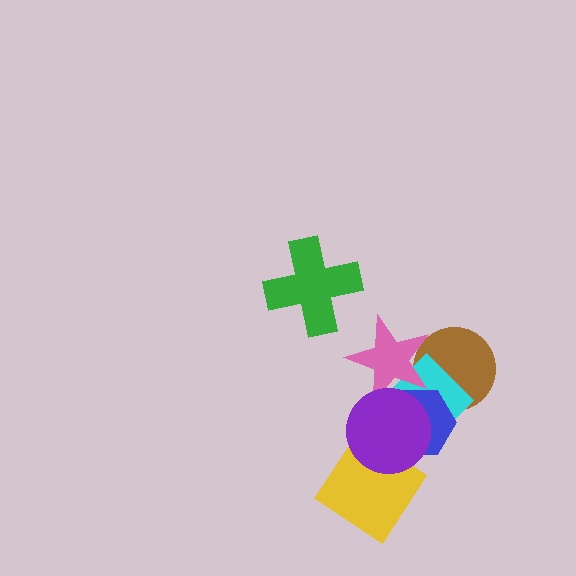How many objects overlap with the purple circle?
4 objects overlap with the purple circle.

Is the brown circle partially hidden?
Yes, it is partially covered by another shape.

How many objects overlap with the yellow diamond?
1 object overlaps with the yellow diamond.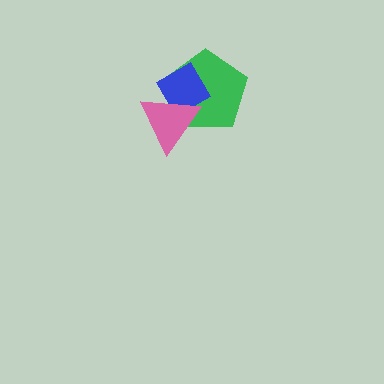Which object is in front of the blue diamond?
The pink triangle is in front of the blue diamond.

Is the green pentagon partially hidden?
Yes, it is partially covered by another shape.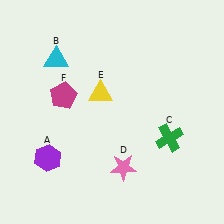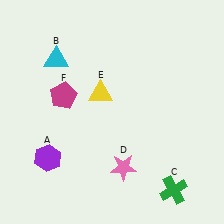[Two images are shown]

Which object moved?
The green cross (C) moved down.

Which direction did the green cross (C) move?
The green cross (C) moved down.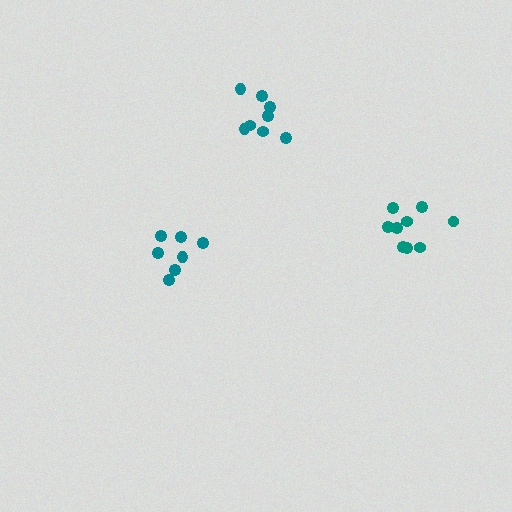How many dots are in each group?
Group 1: 9 dots, Group 2: 7 dots, Group 3: 8 dots (24 total).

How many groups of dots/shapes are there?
There are 3 groups.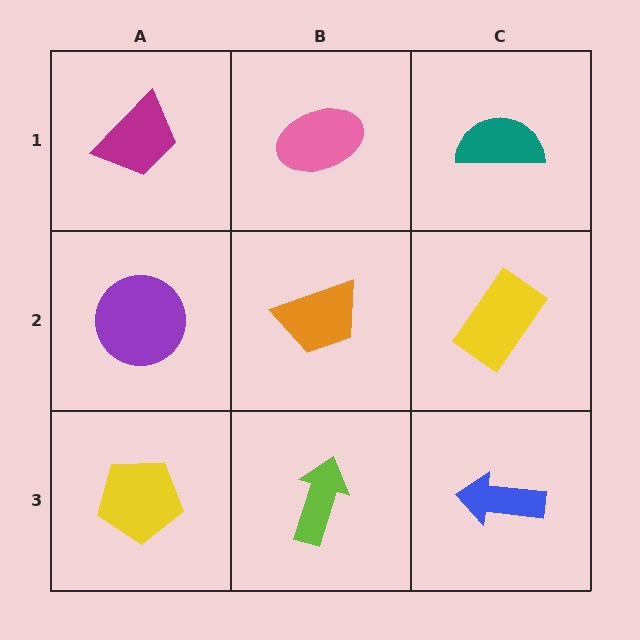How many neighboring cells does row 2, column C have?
3.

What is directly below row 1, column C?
A yellow rectangle.